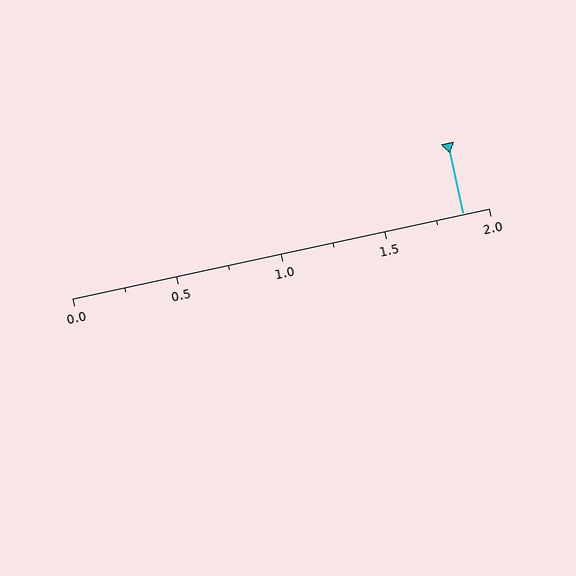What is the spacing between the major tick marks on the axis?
The major ticks are spaced 0.5 apart.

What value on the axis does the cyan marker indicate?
The marker indicates approximately 1.88.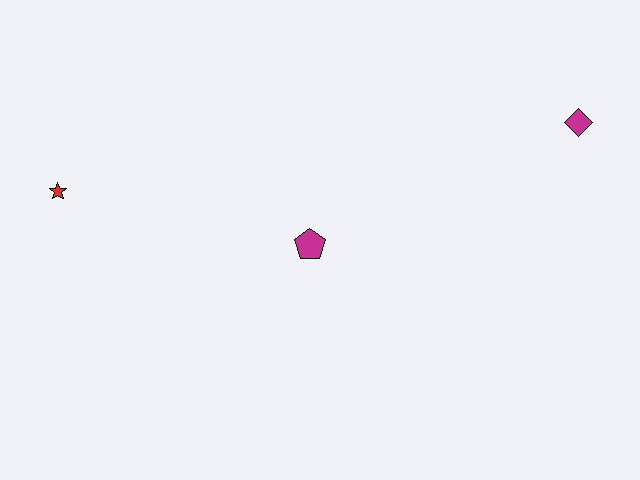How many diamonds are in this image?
There is 1 diamond.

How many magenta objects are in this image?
There are 2 magenta objects.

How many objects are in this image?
There are 3 objects.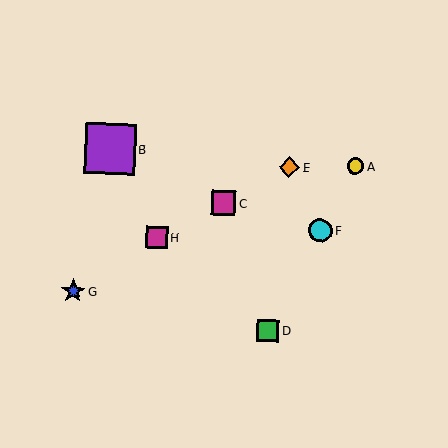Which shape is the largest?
The purple square (labeled B) is the largest.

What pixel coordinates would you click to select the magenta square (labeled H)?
Click at (156, 237) to select the magenta square H.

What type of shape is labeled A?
Shape A is a yellow circle.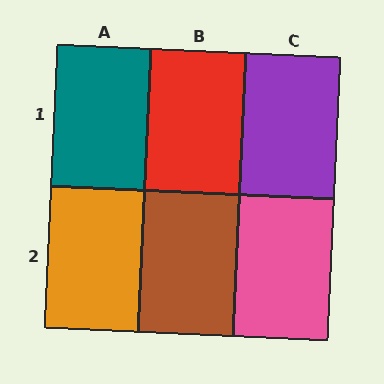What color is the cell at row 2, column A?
Orange.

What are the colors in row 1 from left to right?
Teal, red, purple.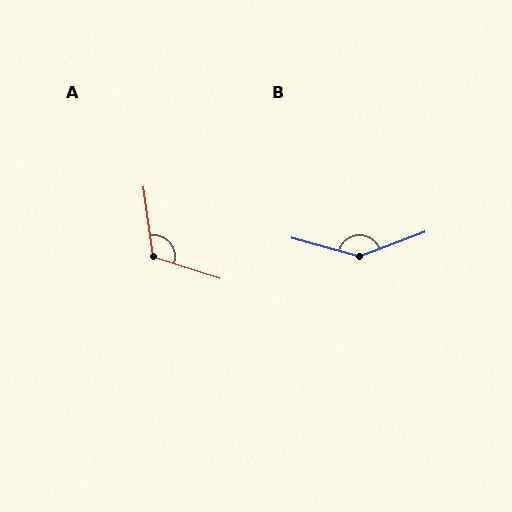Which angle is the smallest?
A, at approximately 115 degrees.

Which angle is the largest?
B, at approximately 144 degrees.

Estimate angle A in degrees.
Approximately 115 degrees.